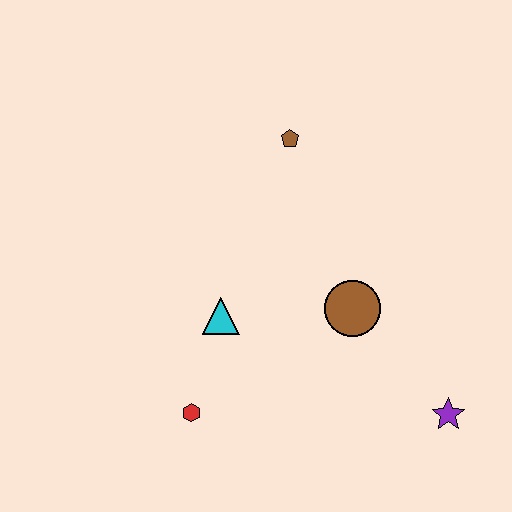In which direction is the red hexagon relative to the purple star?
The red hexagon is to the left of the purple star.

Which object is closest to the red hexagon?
The cyan triangle is closest to the red hexagon.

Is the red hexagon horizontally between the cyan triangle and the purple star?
No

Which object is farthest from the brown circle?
The red hexagon is farthest from the brown circle.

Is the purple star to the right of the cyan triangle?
Yes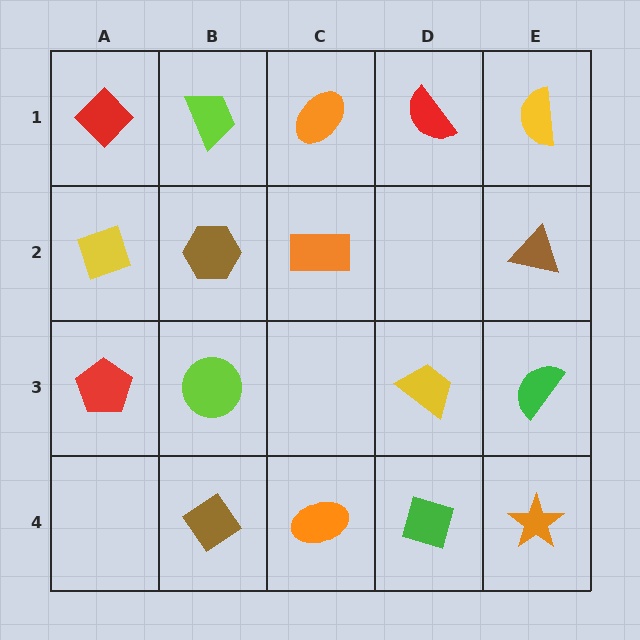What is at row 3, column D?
A yellow trapezoid.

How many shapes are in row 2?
4 shapes.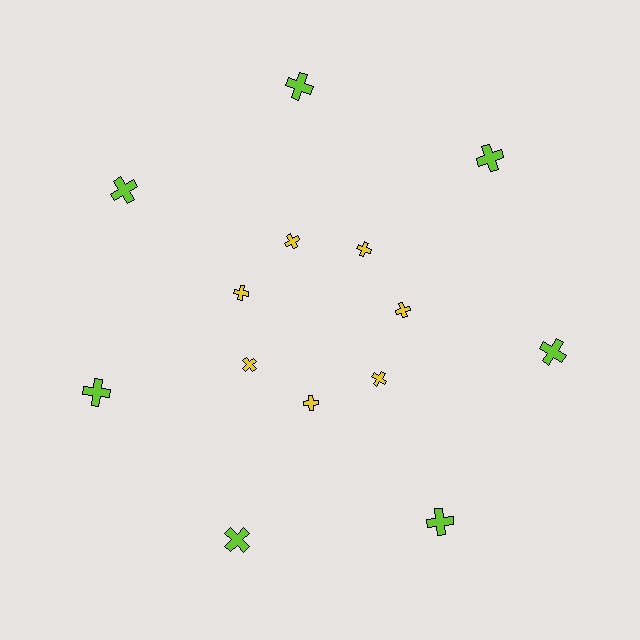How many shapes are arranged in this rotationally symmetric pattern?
There are 14 shapes, arranged in 7 groups of 2.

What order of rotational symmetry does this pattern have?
This pattern has 7-fold rotational symmetry.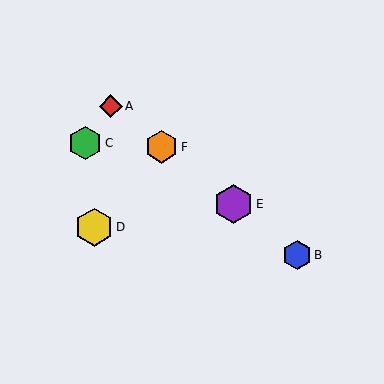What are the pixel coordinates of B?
Object B is at (297, 255).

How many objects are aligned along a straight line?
4 objects (A, B, E, F) are aligned along a straight line.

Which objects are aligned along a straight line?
Objects A, B, E, F are aligned along a straight line.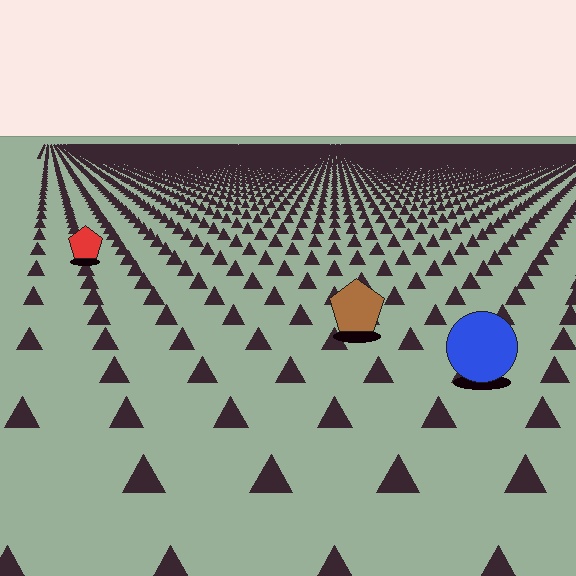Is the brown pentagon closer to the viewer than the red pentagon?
Yes. The brown pentagon is closer — you can tell from the texture gradient: the ground texture is coarser near it.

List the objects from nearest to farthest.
From nearest to farthest: the blue circle, the brown pentagon, the red pentagon.